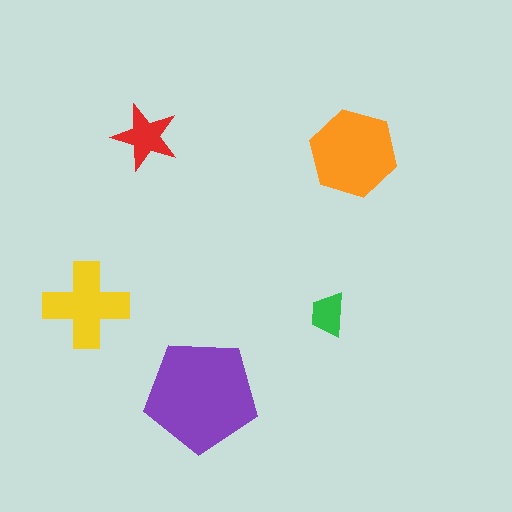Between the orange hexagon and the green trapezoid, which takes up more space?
The orange hexagon.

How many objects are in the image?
There are 5 objects in the image.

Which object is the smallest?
The green trapezoid.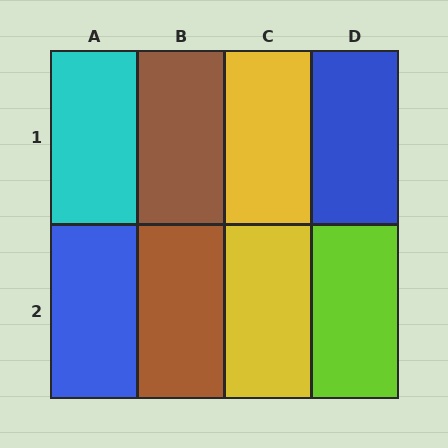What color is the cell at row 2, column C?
Yellow.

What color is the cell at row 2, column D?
Lime.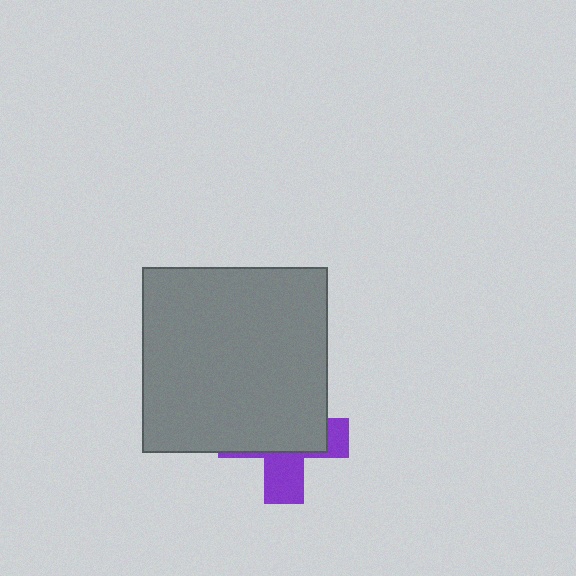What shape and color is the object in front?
The object in front is a gray square.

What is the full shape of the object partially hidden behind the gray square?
The partially hidden object is a purple cross.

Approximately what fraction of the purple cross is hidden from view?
Roughly 65% of the purple cross is hidden behind the gray square.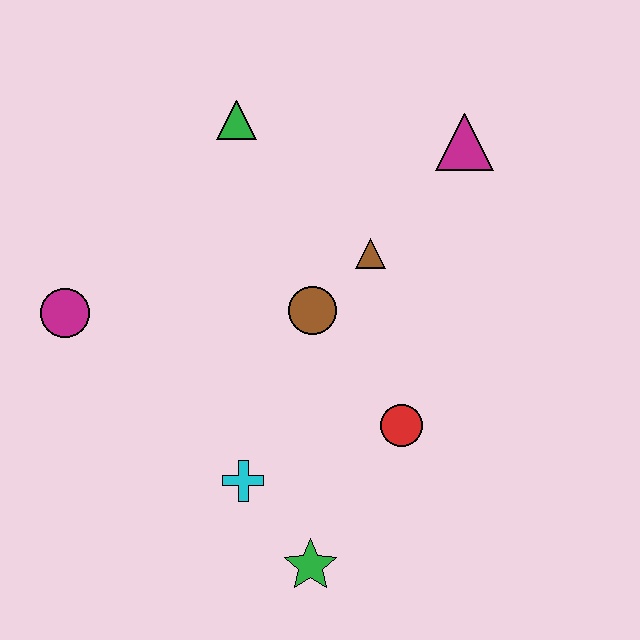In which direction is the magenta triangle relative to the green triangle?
The magenta triangle is to the right of the green triangle.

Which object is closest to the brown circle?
The brown triangle is closest to the brown circle.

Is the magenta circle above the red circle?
Yes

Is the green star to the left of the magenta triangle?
Yes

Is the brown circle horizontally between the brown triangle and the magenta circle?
Yes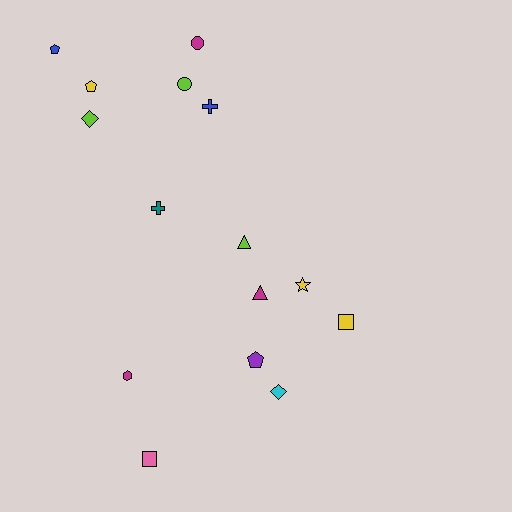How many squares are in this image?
There are 2 squares.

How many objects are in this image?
There are 15 objects.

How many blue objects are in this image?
There are 2 blue objects.